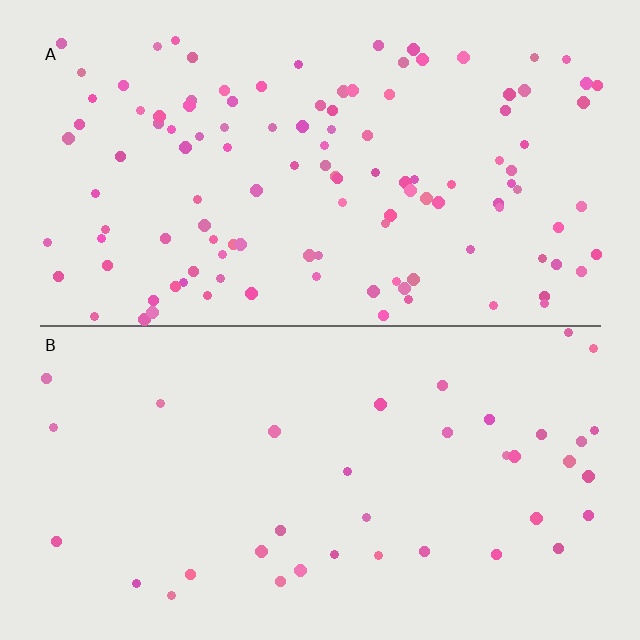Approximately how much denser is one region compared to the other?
Approximately 3.1× — region A over region B.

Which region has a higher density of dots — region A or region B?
A (the top).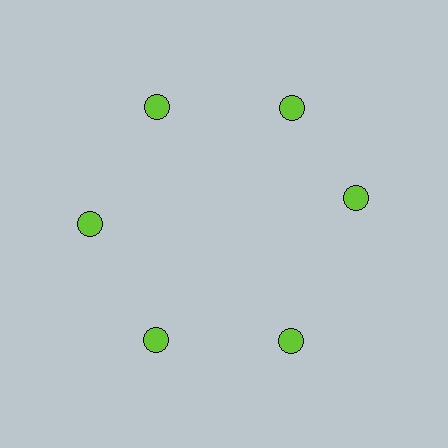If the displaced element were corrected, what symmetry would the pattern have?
It would have 6-fold rotational symmetry — the pattern would map onto itself every 60 degrees.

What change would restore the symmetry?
The symmetry would be restored by rotating it back into even spacing with its neighbors so that all 6 circles sit at equal angles and equal distance from the center.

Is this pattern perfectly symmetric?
No. The 6 lime circles are arranged in a ring, but one element near the 3 o'clock position is rotated out of alignment along the ring, breaking the 6-fold rotational symmetry.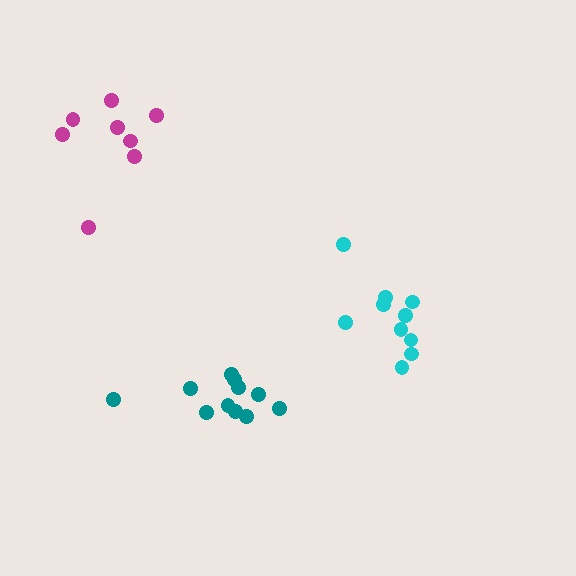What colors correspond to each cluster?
The clusters are colored: teal, magenta, cyan.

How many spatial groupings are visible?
There are 3 spatial groupings.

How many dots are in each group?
Group 1: 11 dots, Group 2: 8 dots, Group 3: 10 dots (29 total).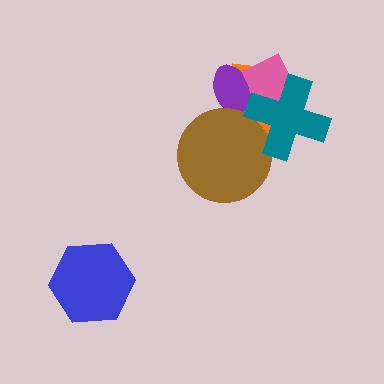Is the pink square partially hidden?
Yes, it is partially covered by another shape.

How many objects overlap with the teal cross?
3 objects overlap with the teal cross.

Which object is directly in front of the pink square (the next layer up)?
The purple ellipse is directly in front of the pink square.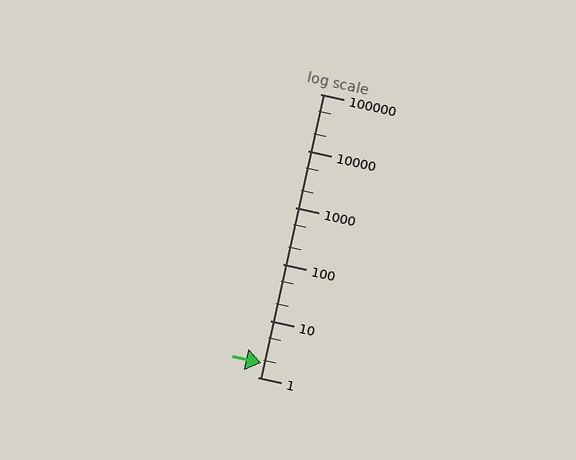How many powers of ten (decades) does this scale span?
The scale spans 5 decades, from 1 to 100000.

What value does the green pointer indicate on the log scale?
The pointer indicates approximately 1.8.